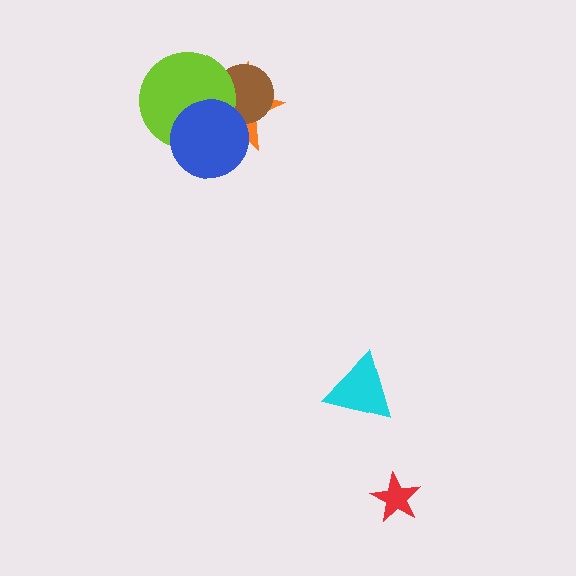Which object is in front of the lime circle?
The blue circle is in front of the lime circle.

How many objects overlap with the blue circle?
3 objects overlap with the blue circle.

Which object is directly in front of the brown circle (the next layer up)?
The lime circle is directly in front of the brown circle.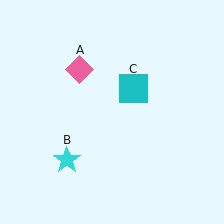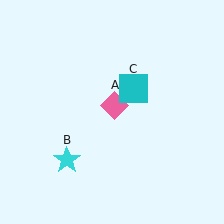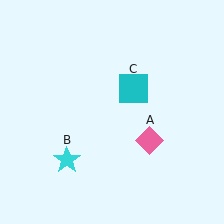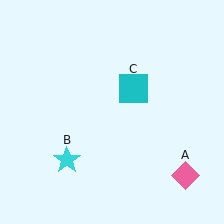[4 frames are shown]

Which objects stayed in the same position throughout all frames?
Cyan star (object B) and cyan square (object C) remained stationary.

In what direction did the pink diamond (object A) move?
The pink diamond (object A) moved down and to the right.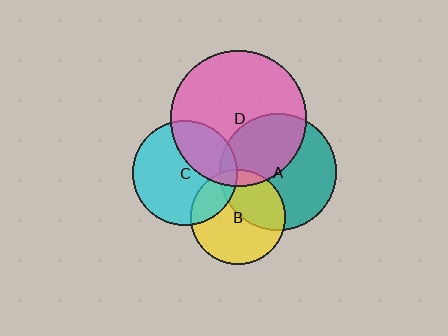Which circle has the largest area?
Circle D (pink).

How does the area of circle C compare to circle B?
Approximately 1.2 times.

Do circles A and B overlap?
Yes.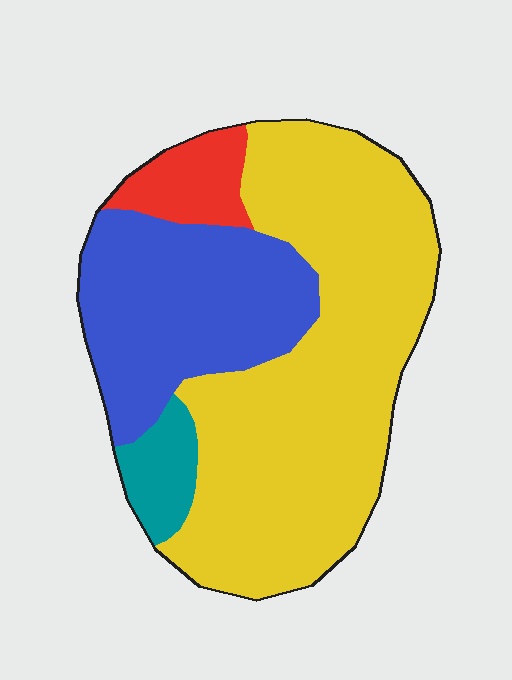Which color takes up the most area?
Yellow, at roughly 60%.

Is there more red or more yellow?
Yellow.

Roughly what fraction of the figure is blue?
Blue covers 28% of the figure.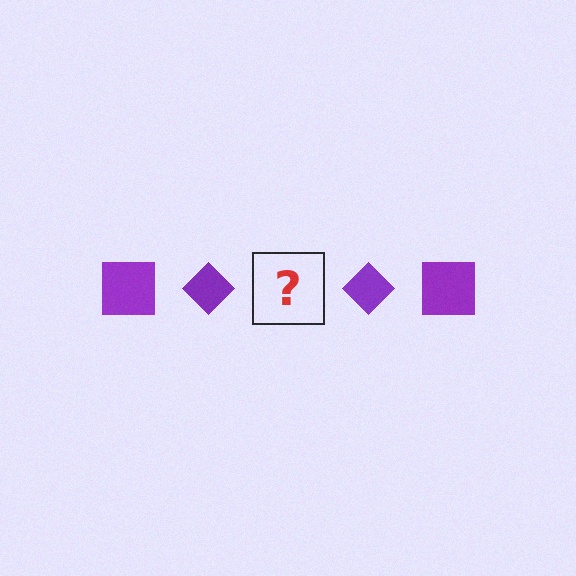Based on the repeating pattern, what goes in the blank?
The blank should be a purple square.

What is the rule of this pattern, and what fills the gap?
The rule is that the pattern cycles through square, diamond shapes in purple. The gap should be filled with a purple square.